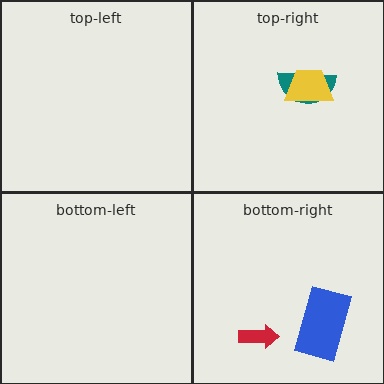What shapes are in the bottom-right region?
The red arrow, the blue rectangle.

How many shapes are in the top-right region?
2.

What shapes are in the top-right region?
The teal semicircle, the yellow trapezoid.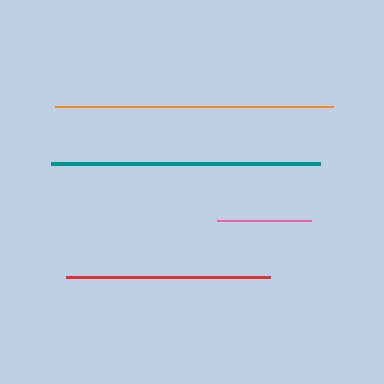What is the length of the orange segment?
The orange segment is approximately 278 pixels long.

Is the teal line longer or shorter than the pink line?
The teal line is longer than the pink line.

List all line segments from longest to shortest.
From longest to shortest: orange, teal, red, pink.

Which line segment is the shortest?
The pink line is the shortest at approximately 93 pixels.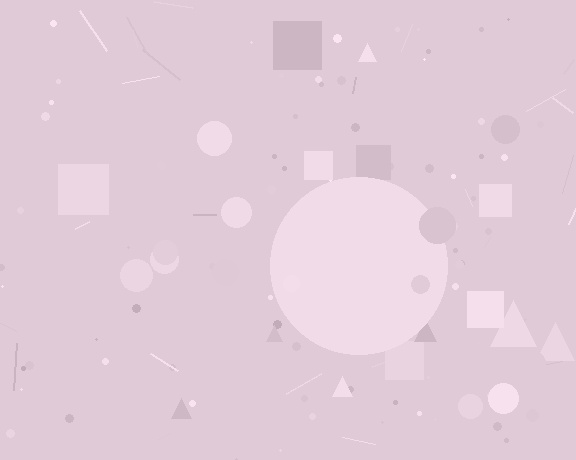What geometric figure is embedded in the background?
A circle is embedded in the background.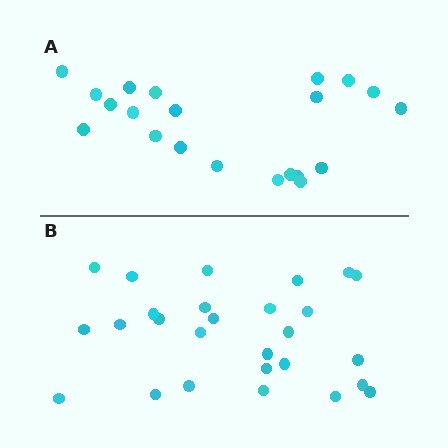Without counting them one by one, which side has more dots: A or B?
Region B (the bottom region) has more dots.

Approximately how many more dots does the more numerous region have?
Region B has about 6 more dots than region A.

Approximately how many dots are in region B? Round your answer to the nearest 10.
About 30 dots. (The exact count is 27, which rounds to 30.)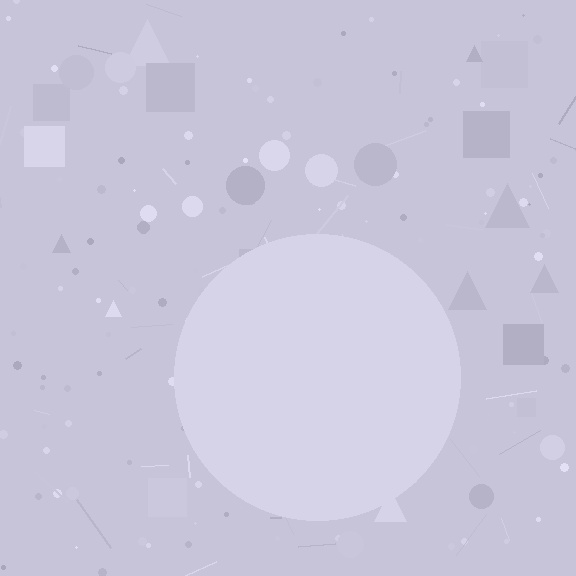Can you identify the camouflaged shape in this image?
The camouflaged shape is a circle.